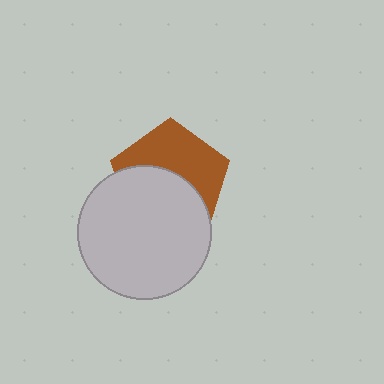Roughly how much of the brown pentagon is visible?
About half of it is visible (roughly 49%).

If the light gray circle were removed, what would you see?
You would see the complete brown pentagon.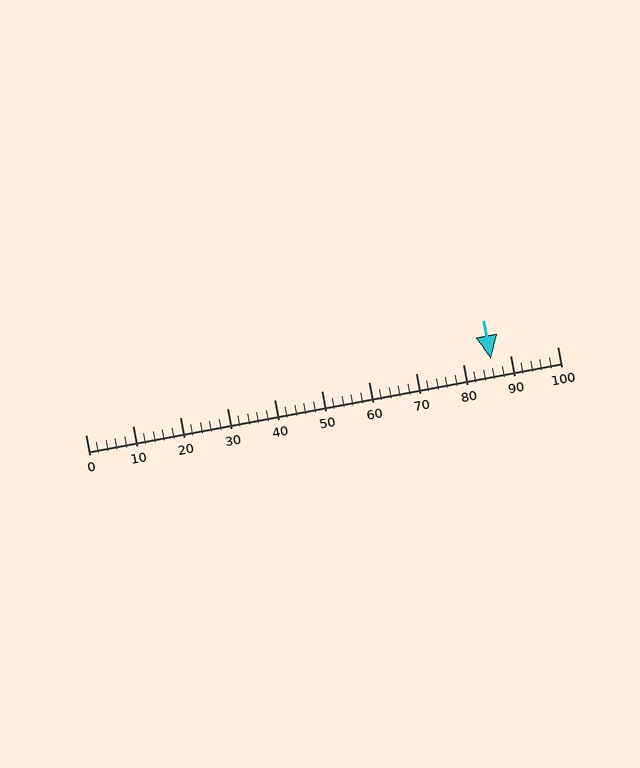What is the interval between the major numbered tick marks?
The major tick marks are spaced 10 units apart.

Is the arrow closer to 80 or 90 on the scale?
The arrow is closer to 90.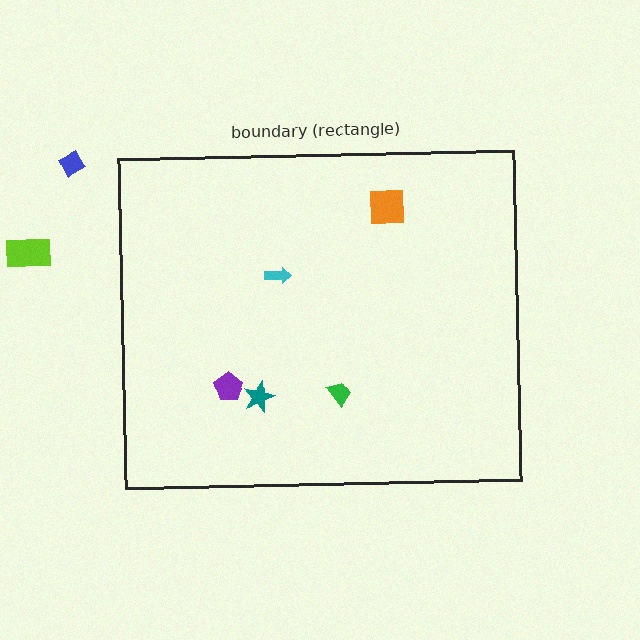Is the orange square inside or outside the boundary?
Inside.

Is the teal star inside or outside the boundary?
Inside.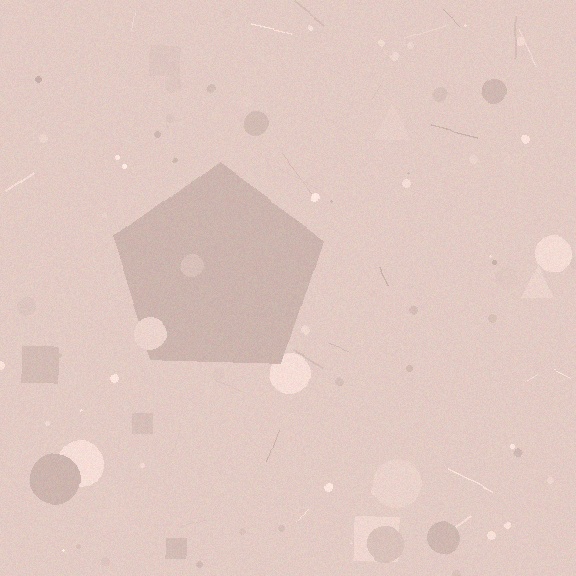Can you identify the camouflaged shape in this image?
The camouflaged shape is a pentagon.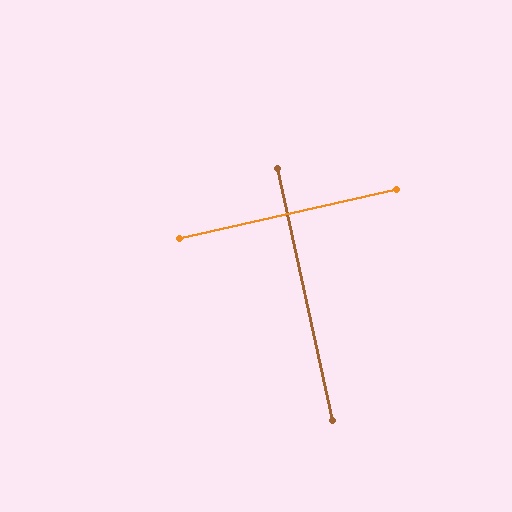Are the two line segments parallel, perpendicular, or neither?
Perpendicular — they meet at approximately 90°.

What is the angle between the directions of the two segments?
Approximately 90 degrees.